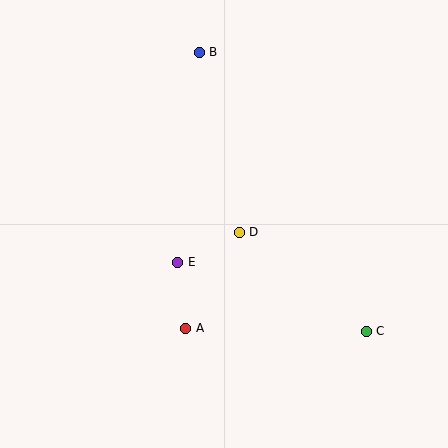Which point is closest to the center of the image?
Point D at (239, 232) is closest to the center.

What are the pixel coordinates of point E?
Point E is at (178, 262).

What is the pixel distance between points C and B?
The distance between C and B is 325 pixels.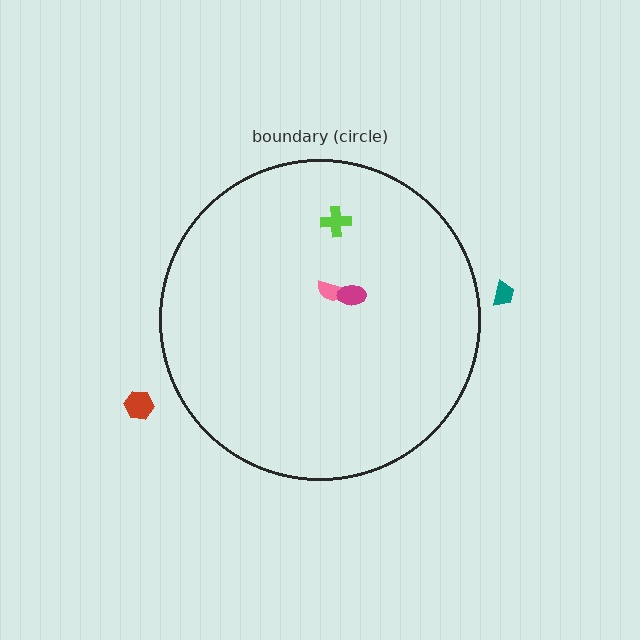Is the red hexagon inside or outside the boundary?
Outside.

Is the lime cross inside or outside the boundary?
Inside.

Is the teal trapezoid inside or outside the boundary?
Outside.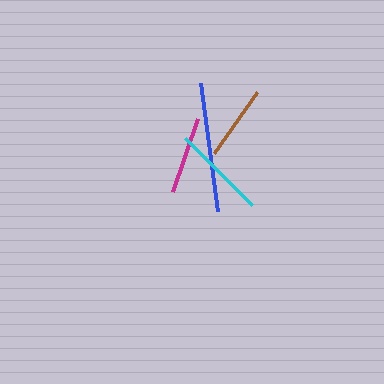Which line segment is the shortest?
The brown line is the shortest at approximately 74 pixels.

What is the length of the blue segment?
The blue segment is approximately 130 pixels long.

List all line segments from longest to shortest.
From longest to shortest: blue, cyan, magenta, brown.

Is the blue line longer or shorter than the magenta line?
The blue line is longer than the magenta line.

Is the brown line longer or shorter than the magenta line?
The magenta line is longer than the brown line.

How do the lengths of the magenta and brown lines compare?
The magenta and brown lines are approximately the same length.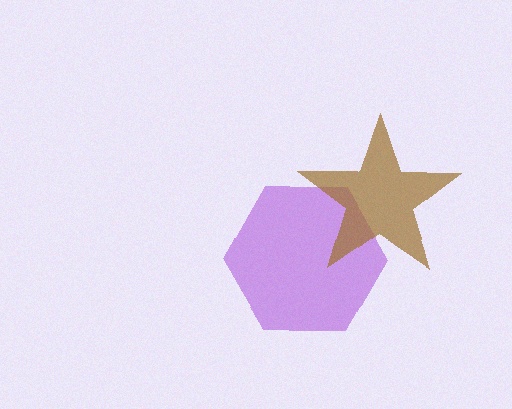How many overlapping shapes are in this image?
There are 2 overlapping shapes in the image.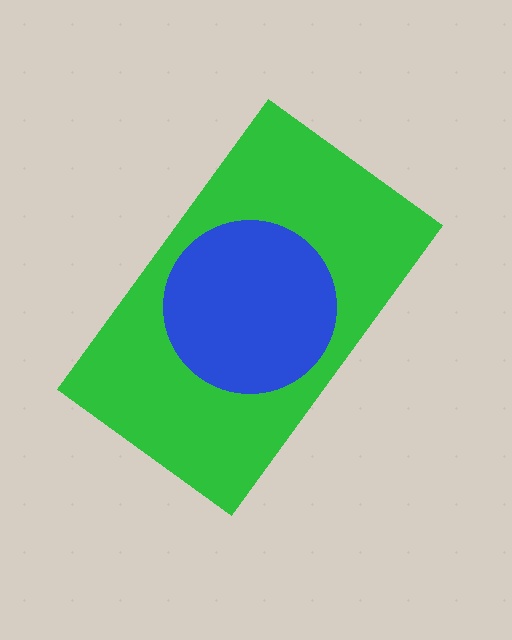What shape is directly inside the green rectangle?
The blue circle.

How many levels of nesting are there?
2.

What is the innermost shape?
The blue circle.